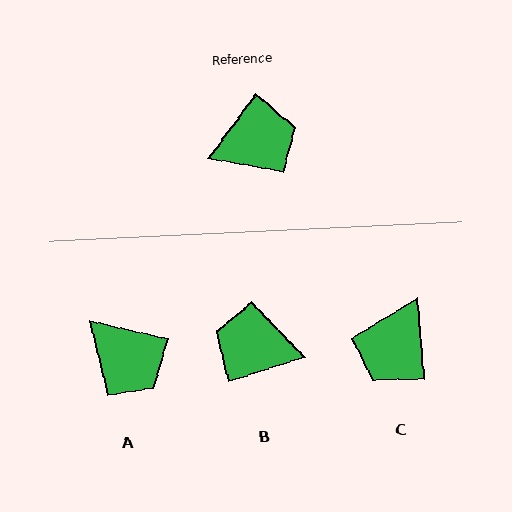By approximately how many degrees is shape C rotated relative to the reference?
Approximately 139 degrees clockwise.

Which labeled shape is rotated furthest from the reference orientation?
B, about 144 degrees away.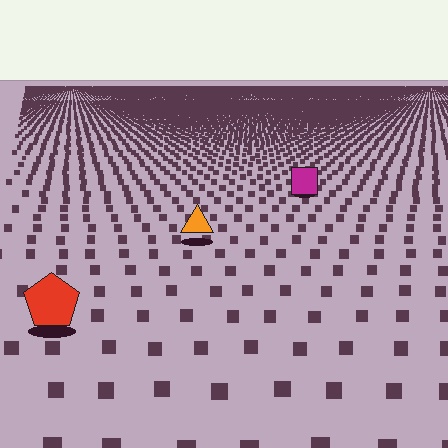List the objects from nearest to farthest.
From nearest to farthest: the red pentagon, the orange triangle, the magenta square.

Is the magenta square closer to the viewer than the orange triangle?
No. The orange triangle is closer — you can tell from the texture gradient: the ground texture is coarser near it.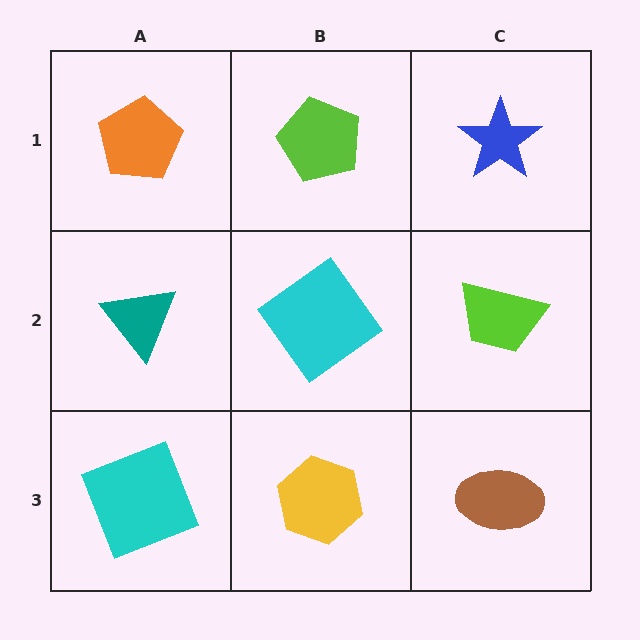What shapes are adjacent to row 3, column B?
A cyan diamond (row 2, column B), a cyan square (row 3, column A), a brown ellipse (row 3, column C).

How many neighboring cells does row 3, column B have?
3.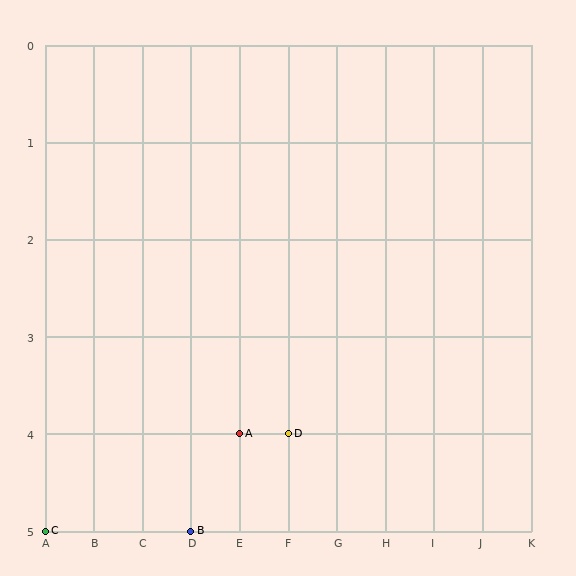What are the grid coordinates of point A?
Point A is at grid coordinates (E, 4).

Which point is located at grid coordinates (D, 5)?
Point B is at (D, 5).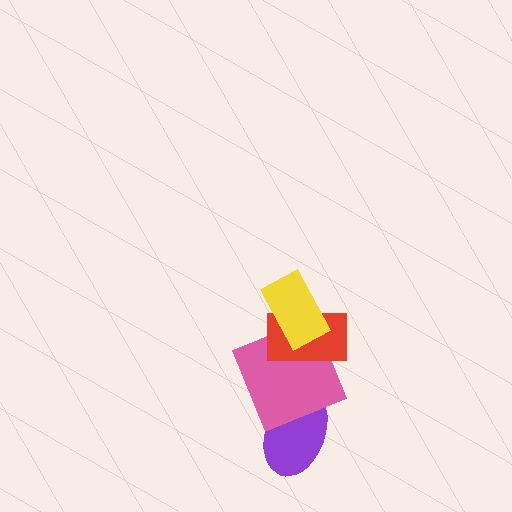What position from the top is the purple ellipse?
The purple ellipse is 4th from the top.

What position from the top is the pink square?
The pink square is 3rd from the top.